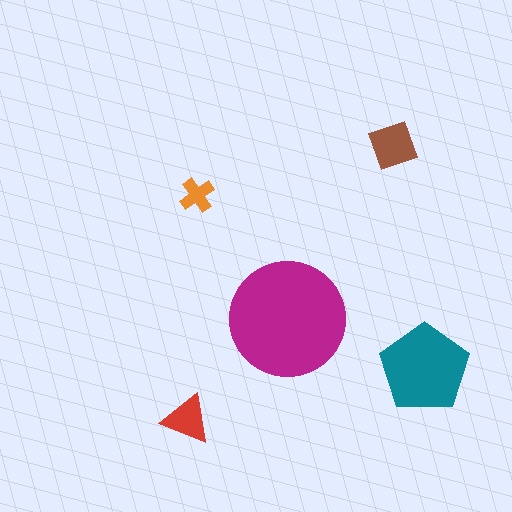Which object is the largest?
The magenta circle.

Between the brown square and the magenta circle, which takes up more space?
The magenta circle.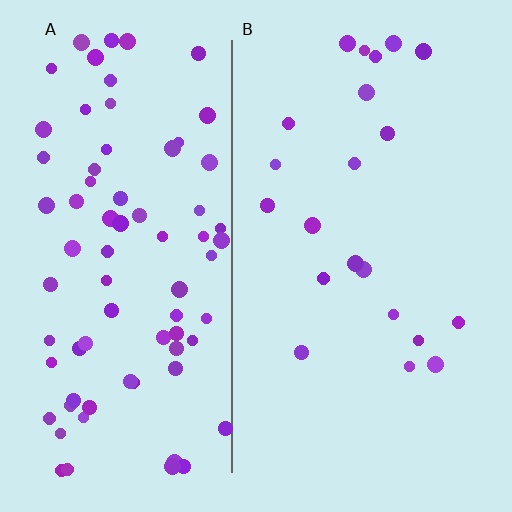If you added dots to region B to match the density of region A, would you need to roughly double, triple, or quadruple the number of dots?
Approximately quadruple.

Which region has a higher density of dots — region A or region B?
A (the left).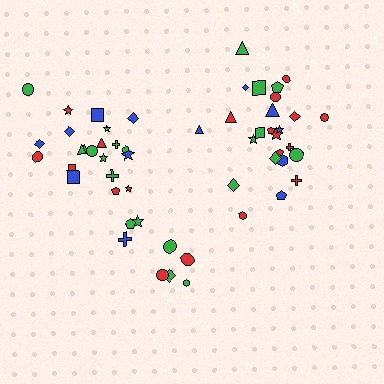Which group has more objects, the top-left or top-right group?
The top-right group.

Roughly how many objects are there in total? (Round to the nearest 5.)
Roughly 55 objects in total.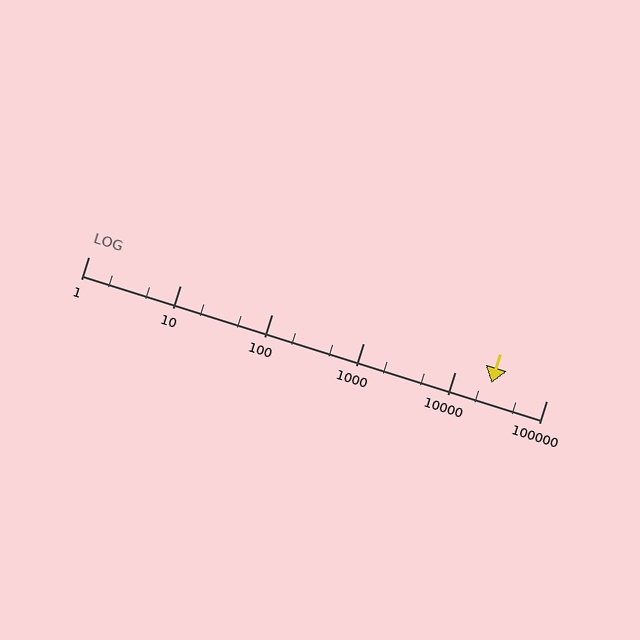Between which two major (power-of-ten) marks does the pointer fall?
The pointer is between 10000 and 100000.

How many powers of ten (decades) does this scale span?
The scale spans 5 decades, from 1 to 100000.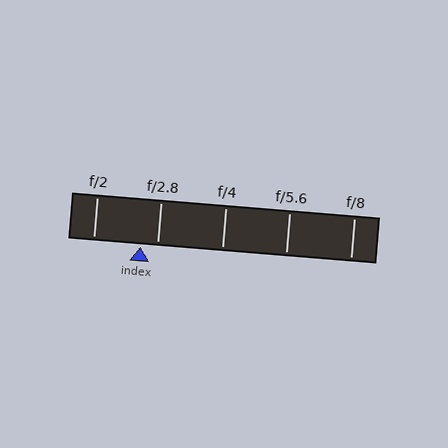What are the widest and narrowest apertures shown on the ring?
The widest aperture shown is f/2 and the narrowest is f/8.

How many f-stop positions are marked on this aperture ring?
There are 5 f-stop positions marked.